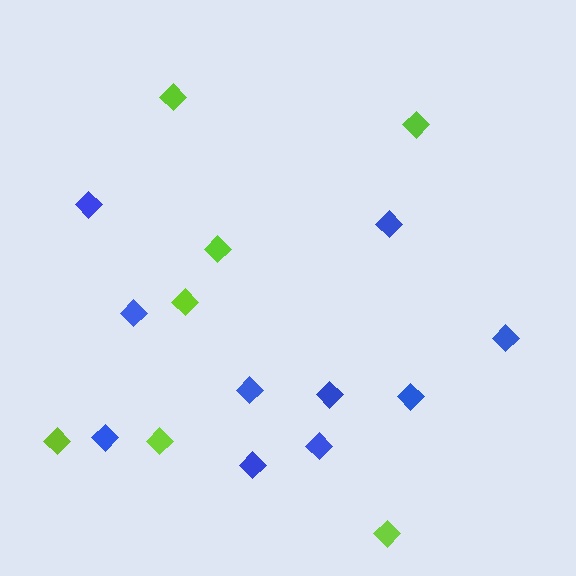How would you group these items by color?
There are 2 groups: one group of blue diamonds (10) and one group of lime diamonds (7).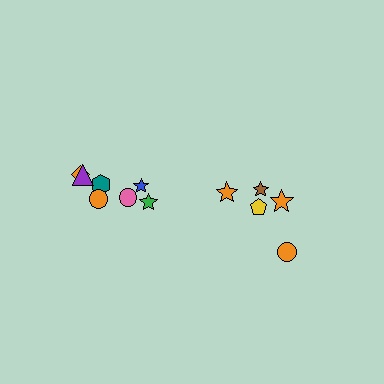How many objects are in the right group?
There are 5 objects.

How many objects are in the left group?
There are 7 objects.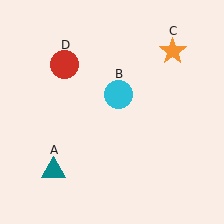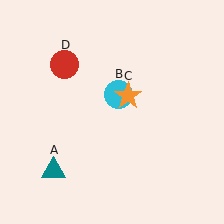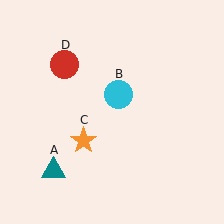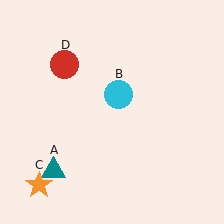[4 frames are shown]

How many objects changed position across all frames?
1 object changed position: orange star (object C).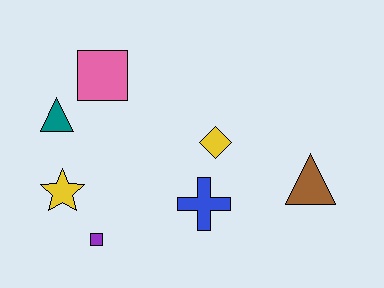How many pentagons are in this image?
There are no pentagons.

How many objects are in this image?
There are 7 objects.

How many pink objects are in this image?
There is 1 pink object.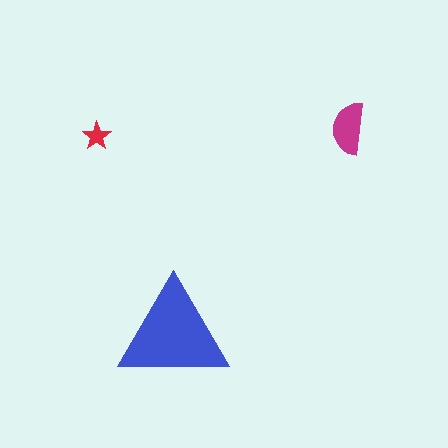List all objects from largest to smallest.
The blue triangle, the magenta semicircle, the red star.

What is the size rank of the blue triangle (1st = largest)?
1st.